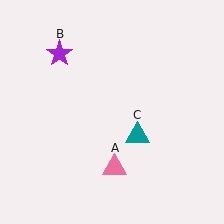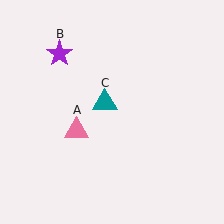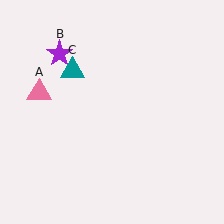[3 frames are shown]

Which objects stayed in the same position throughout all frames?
Purple star (object B) remained stationary.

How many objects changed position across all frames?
2 objects changed position: pink triangle (object A), teal triangle (object C).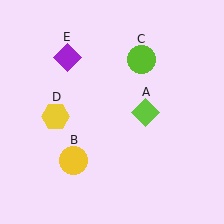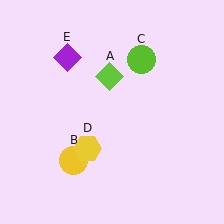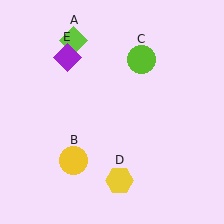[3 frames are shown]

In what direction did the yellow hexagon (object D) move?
The yellow hexagon (object D) moved down and to the right.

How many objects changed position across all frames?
2 objects changed position: lime diamond (object A), yellow hexagon (object D).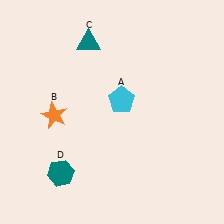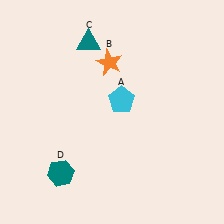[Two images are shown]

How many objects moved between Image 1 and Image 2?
1 object moved between the two images.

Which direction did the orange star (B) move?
The orange star (B) moved right.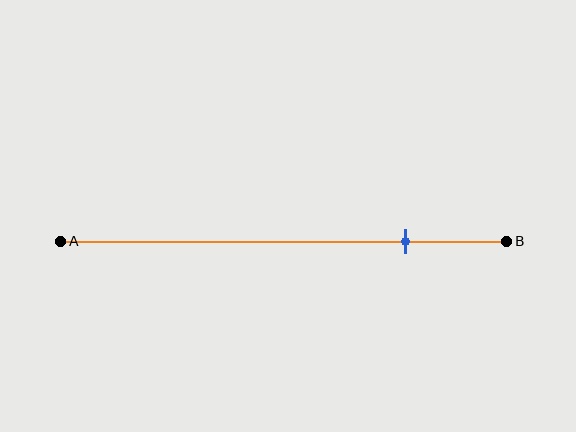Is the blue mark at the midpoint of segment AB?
No, the mark is at about 75% from A, not at the 50% midpoint.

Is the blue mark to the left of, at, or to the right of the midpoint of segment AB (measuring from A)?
The blue mark is to the right of the midpoint of segment AB.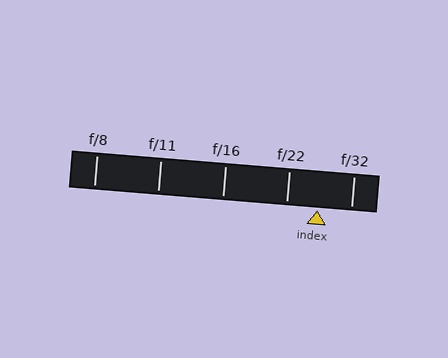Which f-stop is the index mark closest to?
The index mark is closest to f/22.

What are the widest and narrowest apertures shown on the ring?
The widest aperture shown is f/8 and the narrowest is f/32.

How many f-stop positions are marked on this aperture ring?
There are 5 f-stop positions marked.